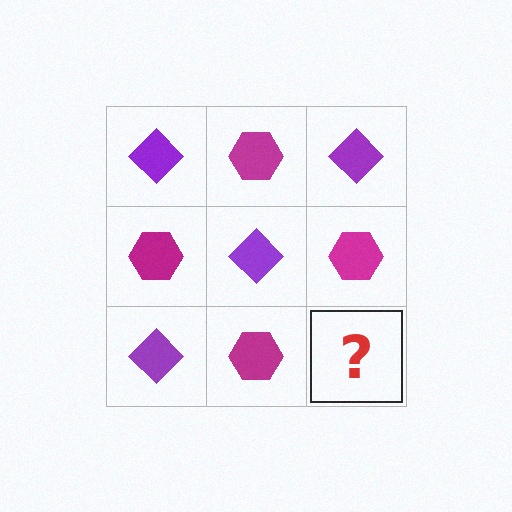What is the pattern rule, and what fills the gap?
The rule is that it alternates purple diamond and magenta hexagon in a checkerboard pattern. The gap should be filled with a purple diamond.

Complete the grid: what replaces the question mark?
The question mark should be replaced with a purple diamond.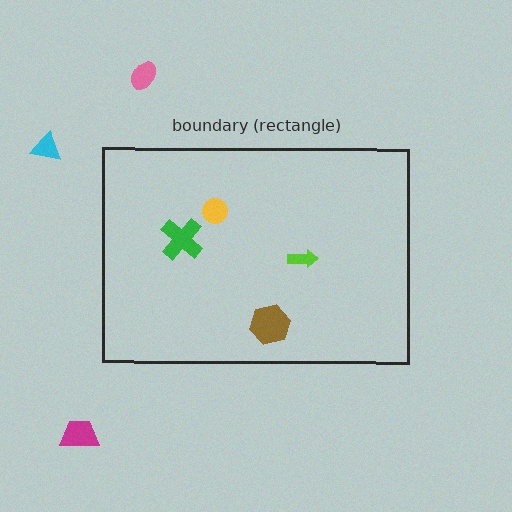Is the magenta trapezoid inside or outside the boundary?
Outside.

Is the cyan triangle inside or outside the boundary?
Outside.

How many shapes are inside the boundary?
4 inside, 3 outside.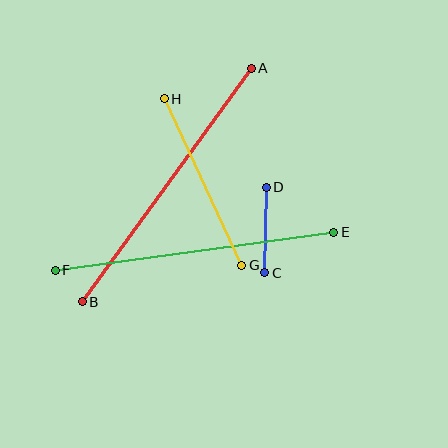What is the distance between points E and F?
The distance is approximately 281 pixels.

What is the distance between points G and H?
The distance is approximately 183 pixels.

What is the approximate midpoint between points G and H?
The midpoint is at approximately (203, 182) pixels.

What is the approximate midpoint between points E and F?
The midpoint is at approximately (194, 251) pixels.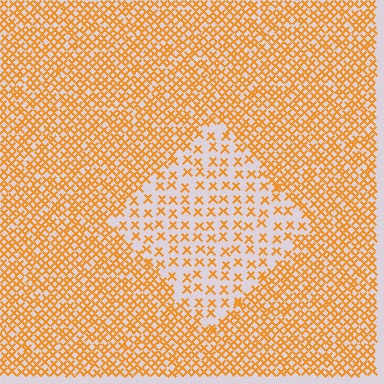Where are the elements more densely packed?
The elements are more densely packed outside the diamond boundary.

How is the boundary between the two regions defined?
The boundary is defined by a change in element density (approximately 2.4x ratio). All elements are the same color, size, and shape.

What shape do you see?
I see a diamond.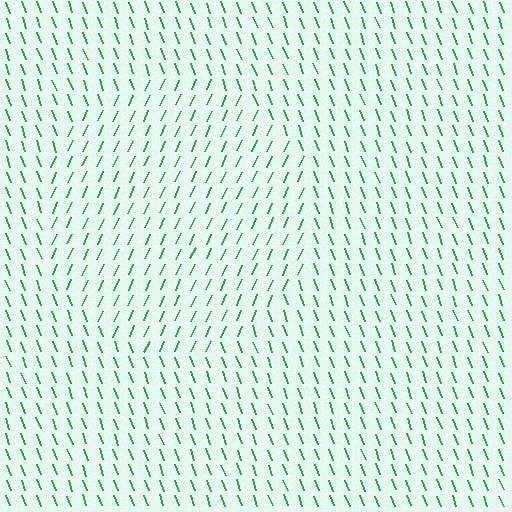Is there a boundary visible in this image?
Yes, there is a texture boundary formed by a change in line orientation.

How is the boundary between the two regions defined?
The boundary is defined purely by a change in line orientation (approximately 45 degrees difference). All lines are the same color and thickness.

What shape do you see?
I see a circle.